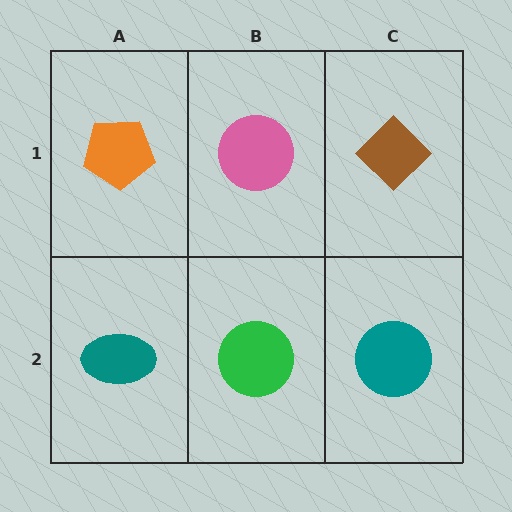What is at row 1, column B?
A pink circle.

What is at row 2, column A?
A teal ellipse.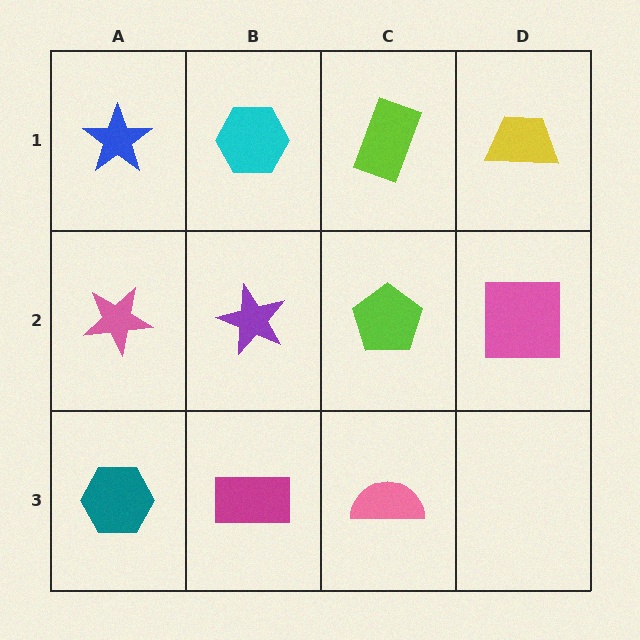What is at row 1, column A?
A blue star.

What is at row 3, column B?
A magenta rectangle.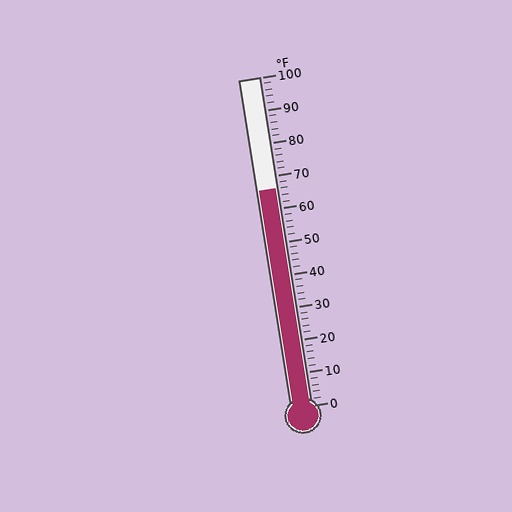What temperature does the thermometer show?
The thermometer shows approximately 66°F.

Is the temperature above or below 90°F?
The temperature is below 90°F.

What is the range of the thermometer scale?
The thermometer scale ranges from 0°F to 100°F.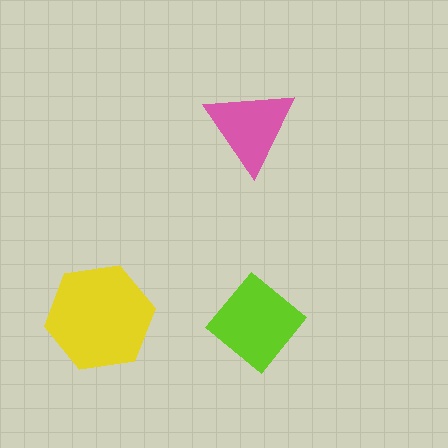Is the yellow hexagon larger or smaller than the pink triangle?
Larger.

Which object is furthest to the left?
The yellow hexagon is leftmost.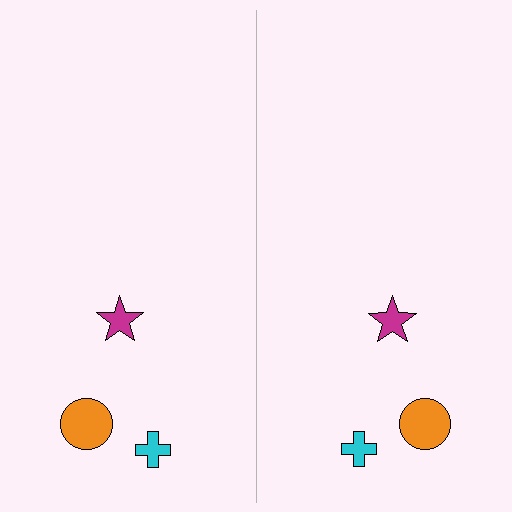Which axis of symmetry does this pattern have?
The pattern has a vertical axis of symmetry running through the center of the image.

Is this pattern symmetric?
Yes, this pattern has bilateral (reflection) symmetry.